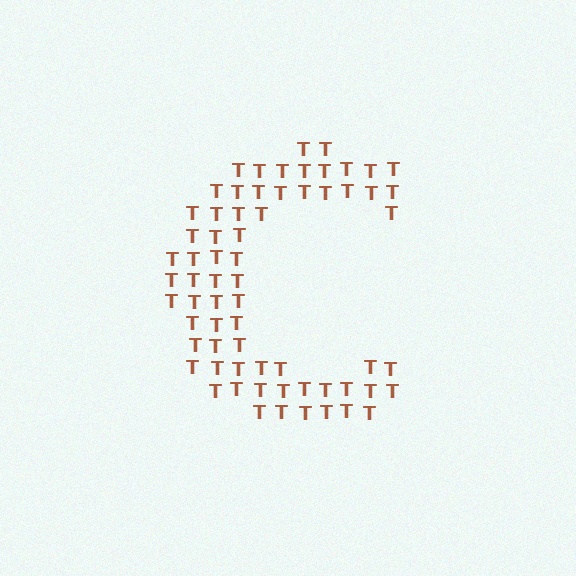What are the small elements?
The small elements are letter T's.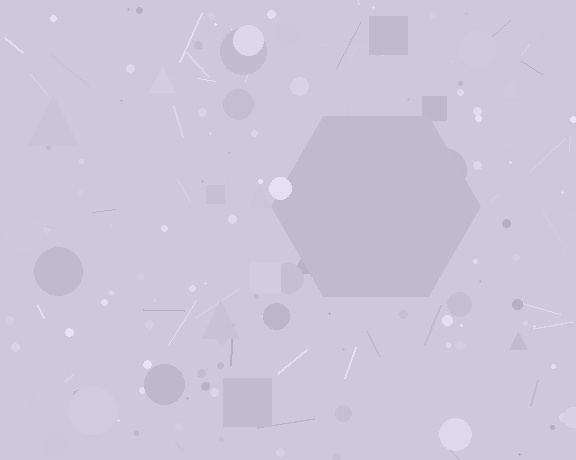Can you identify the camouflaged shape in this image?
The camouflaged shape is a hexagon.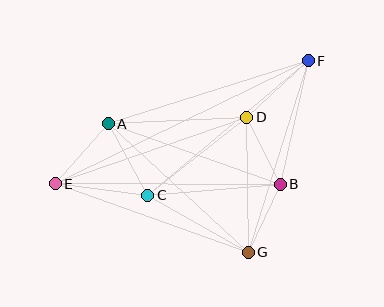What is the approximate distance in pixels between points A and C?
The distance between A and C is approximately 82 pixels.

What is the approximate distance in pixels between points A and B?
The distance between A and B is approximately 183 pixels.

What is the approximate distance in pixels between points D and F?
The distance between D and F is approximately 83 pixels.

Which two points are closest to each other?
Points B and D are closest to each other.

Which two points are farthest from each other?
Points E and F are farthest from each other.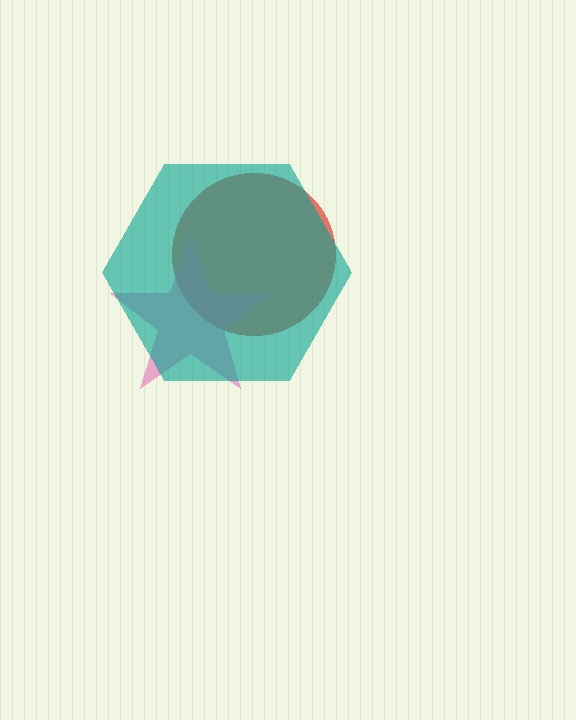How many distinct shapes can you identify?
There are 3 distinct shapes: a red circle, a pink star, a teal hexagon.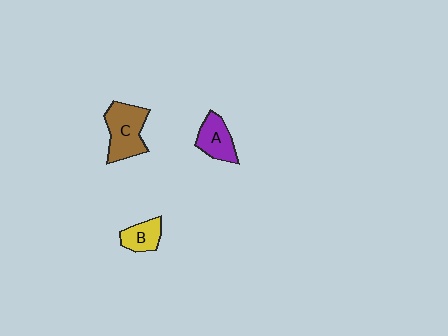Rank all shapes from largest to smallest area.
From largest to smallest: C (brown), A (purple), B (yellow).